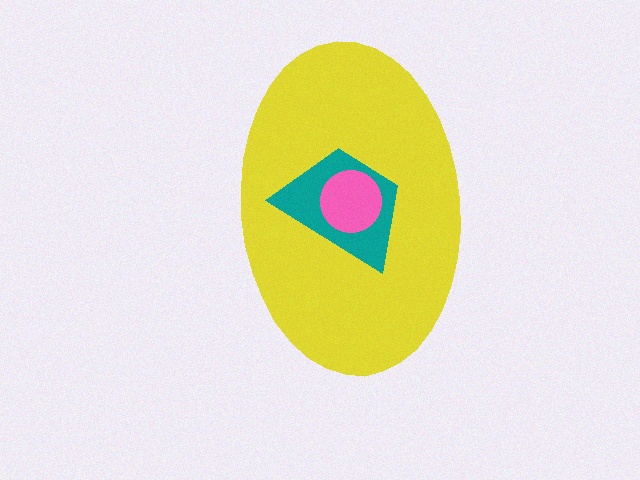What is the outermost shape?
The yellow ellipse.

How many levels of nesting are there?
3.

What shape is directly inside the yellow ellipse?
The teal trapezoid.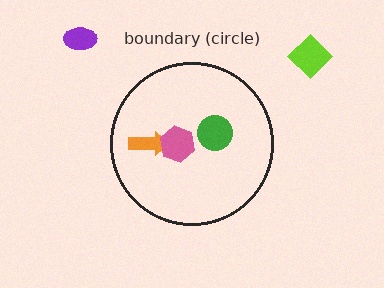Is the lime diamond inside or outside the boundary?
Outside.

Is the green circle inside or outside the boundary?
Inside.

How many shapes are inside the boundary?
3 inside, 2 outside.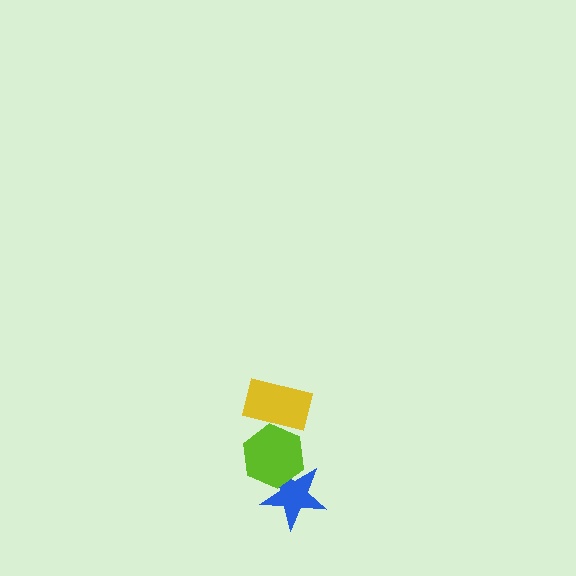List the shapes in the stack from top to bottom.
From top to bottom: the yellow rectangle, the lime hexagon, the blue star.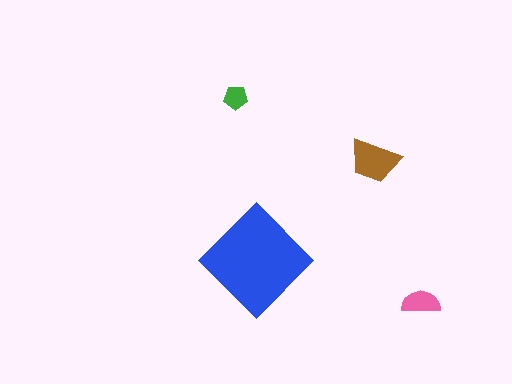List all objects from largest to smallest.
The blue diamond, the brown trapezoid, the pink semicircle, the green pentagon.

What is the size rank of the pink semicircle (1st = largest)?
3rd.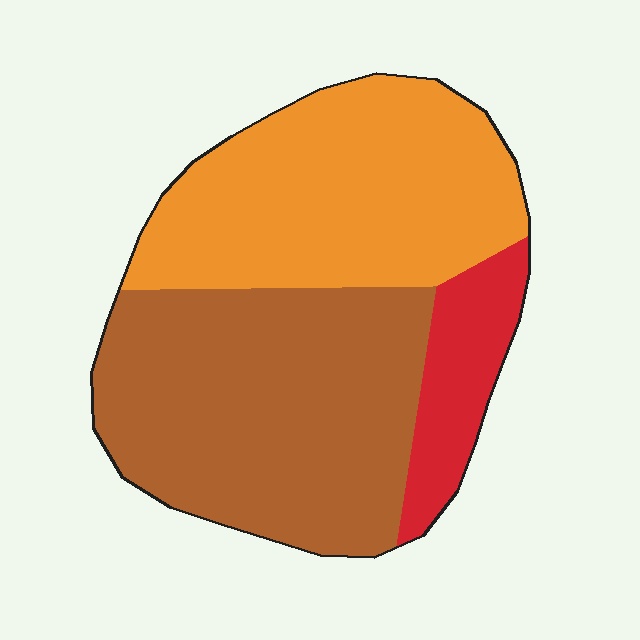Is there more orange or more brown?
Brown.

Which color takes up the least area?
Red, at roughly 10%.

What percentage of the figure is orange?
Orange covers around 40% of the figure.